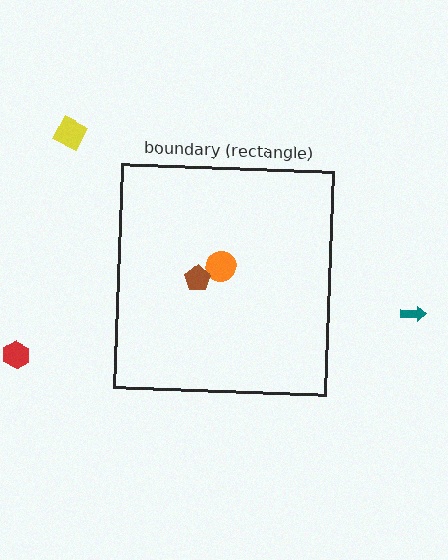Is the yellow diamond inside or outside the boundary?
Outside.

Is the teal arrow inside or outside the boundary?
Outside.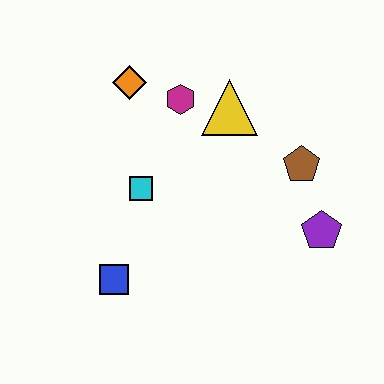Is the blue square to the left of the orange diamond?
Yes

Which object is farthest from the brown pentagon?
The blue square is farthest from the brown pentagon.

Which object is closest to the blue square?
The cyan square is closest to the blue square.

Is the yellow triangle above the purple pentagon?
Yes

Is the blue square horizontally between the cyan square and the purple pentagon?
No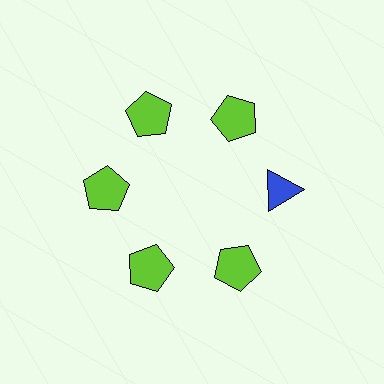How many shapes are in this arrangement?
There are 6 shapes arranged in a ring pattern.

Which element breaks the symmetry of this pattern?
The blue triangle at roughly the 3 o'clock position breaks the symmetry. All other shapes are lime pentagons.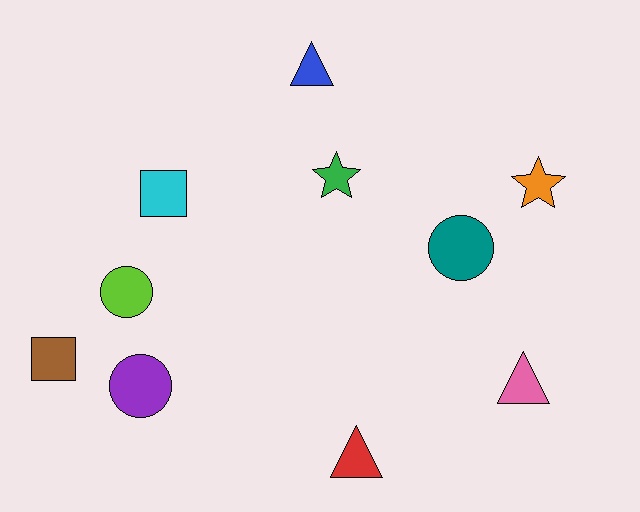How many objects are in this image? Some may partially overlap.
There are 10 objects.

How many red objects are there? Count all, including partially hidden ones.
There is 1 red object.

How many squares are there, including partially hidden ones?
There are 2 squares.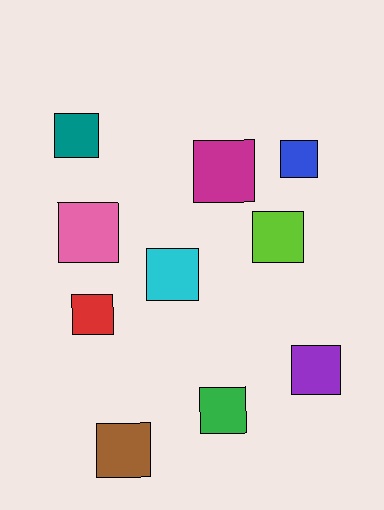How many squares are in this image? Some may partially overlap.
There are 10 squares.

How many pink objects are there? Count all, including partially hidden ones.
There is 1 pink object.